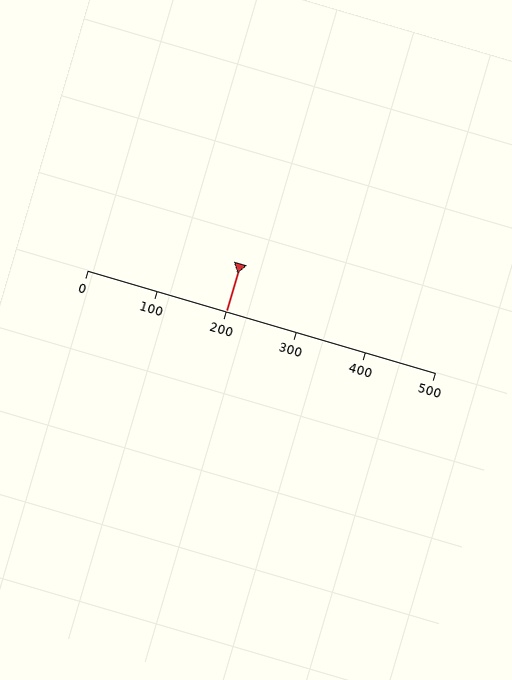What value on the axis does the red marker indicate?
The marker indicates approximately 200.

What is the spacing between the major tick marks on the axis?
The major ticks are spaced 100 apart.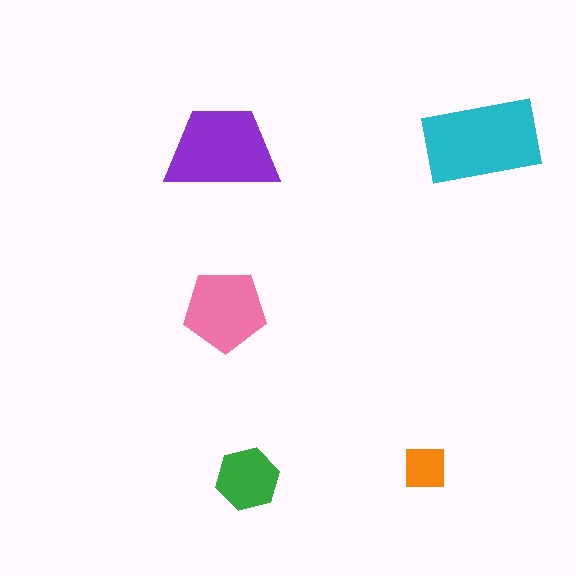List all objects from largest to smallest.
The cyan rectangle, the purple trapezoid, the pink pentagon, the green hexagon, the orange square.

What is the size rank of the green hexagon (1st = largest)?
4th.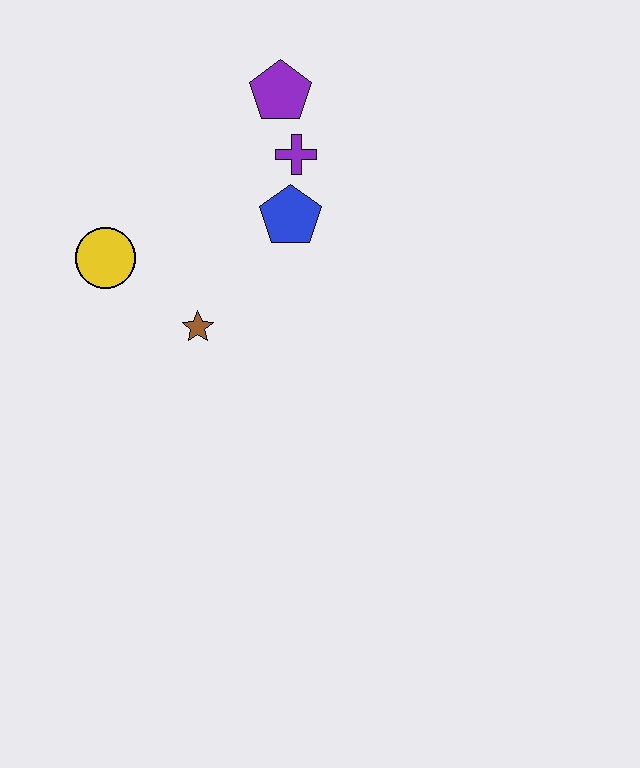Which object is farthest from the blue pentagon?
The yellow circle is farthest from the blue pentagon.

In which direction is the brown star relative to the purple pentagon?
The brown star is below the purple pentagon.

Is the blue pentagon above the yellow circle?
Yes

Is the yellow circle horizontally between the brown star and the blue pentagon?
No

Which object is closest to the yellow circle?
The brown star is closest to the yellow circle.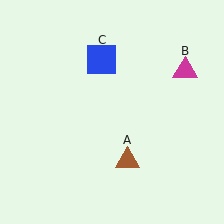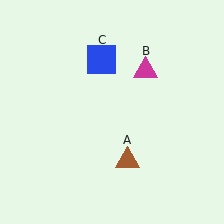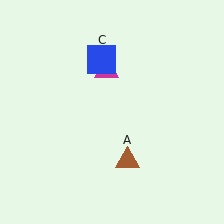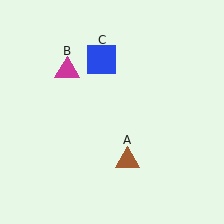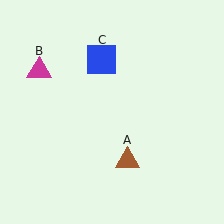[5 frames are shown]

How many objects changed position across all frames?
1 object changed position: magenta triangle (object B).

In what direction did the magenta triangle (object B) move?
The magenta triangle (object B) moved left.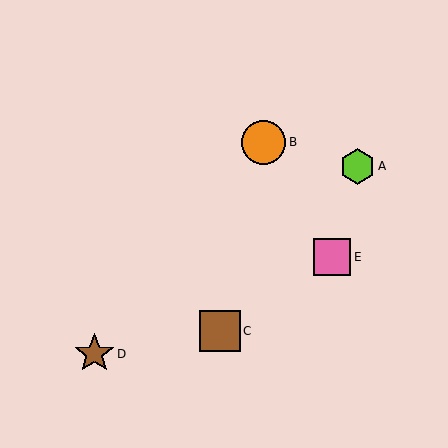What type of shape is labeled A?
Shape A is a lime hexagon.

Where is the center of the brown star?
The center of the brown star is at (94, 354).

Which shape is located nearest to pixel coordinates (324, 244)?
The pink square (labeled E) at (332, 257) is nearest to that location.